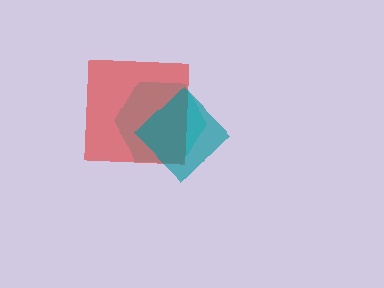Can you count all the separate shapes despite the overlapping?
Yes, there are 3 separate shapes.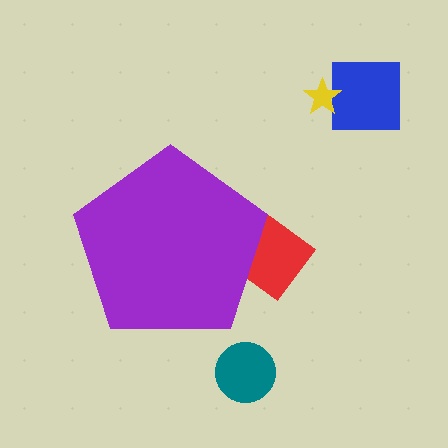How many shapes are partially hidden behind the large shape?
1 shape is partially hidden.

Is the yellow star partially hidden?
No, the yellow star is fully visible.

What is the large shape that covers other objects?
A purple pentagon.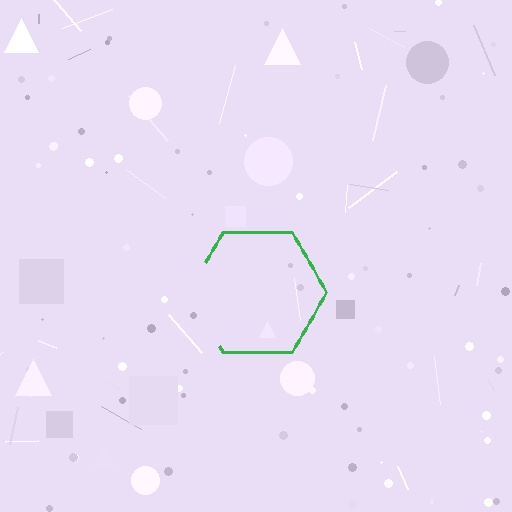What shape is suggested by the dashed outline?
The dashed outline suggests a hexagon.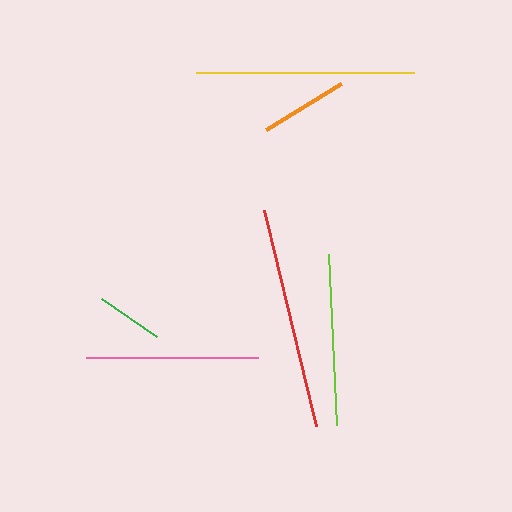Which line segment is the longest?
The red line is the longest at approximately 222 pixels.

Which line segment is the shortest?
The green line is the shortest at approximately 67 pixels.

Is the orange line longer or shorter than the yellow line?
The yellow line is longer than the orange line.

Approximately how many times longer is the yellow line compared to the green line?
The yellow line is approximately 3.3 times the length of the green line.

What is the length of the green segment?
The green segment is approximately 67 pixels long.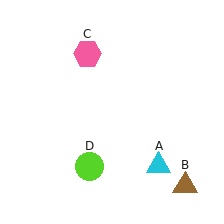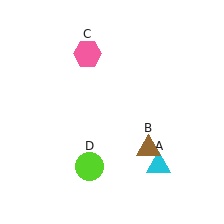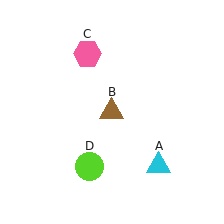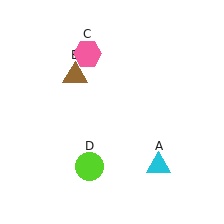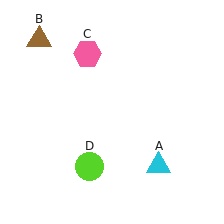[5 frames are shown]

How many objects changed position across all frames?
1 object changed position: brown triangle (object B).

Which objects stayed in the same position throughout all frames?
Cyan triangle (object A) and pink hexagon (object C) and lime circle (object D) remained stationary.